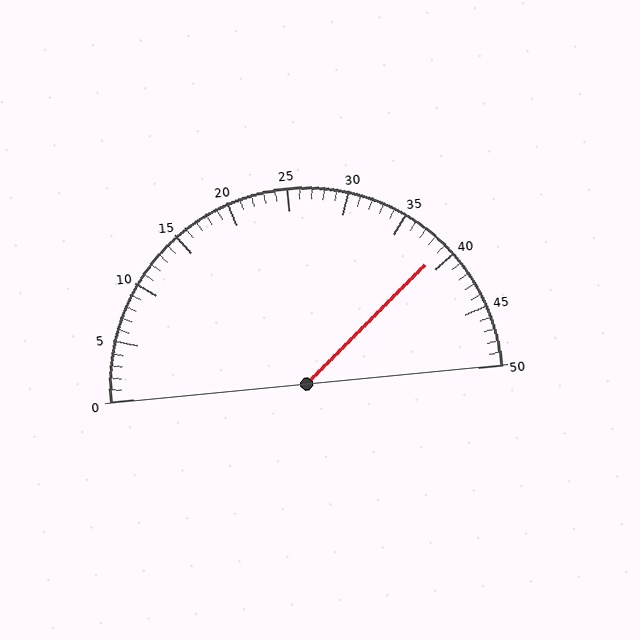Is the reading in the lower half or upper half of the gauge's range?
The reading is in the upper half of the range (0 to 50).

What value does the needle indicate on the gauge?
The needle indicates approximately 39.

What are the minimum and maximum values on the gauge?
The gauge ranges from 0 to 50.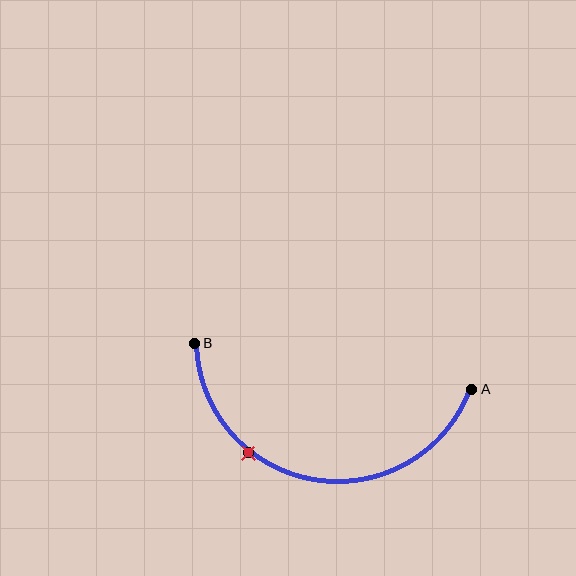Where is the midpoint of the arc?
The arc midpoint is the point on the curve farthest from the straight line joining A and B. It sits below that line.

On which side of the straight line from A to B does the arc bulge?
The arc bulges below the straight line connecting A and B.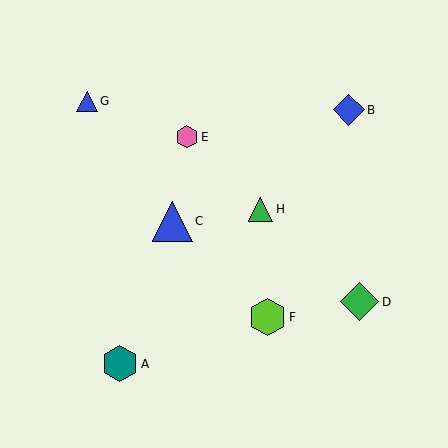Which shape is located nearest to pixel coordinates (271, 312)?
The lime hexagon (labeled F) at (267, 317) is nearest to that location.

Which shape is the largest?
The blue triangle (labeled C) is the largest.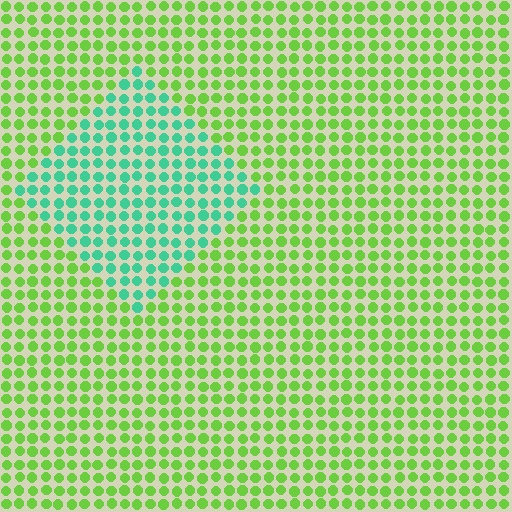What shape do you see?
I see a diamond.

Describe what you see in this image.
The image is filled with small lime elements in a uniform arrangement. A diamond-shaped region is visible where the elements are tinted to a slightly different hue, forming a subtle color boundary.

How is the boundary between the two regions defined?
The boundary is defined purely by a slight shift in hue (about 55 degrees). Spacing, size, and orientation are identical on both sides.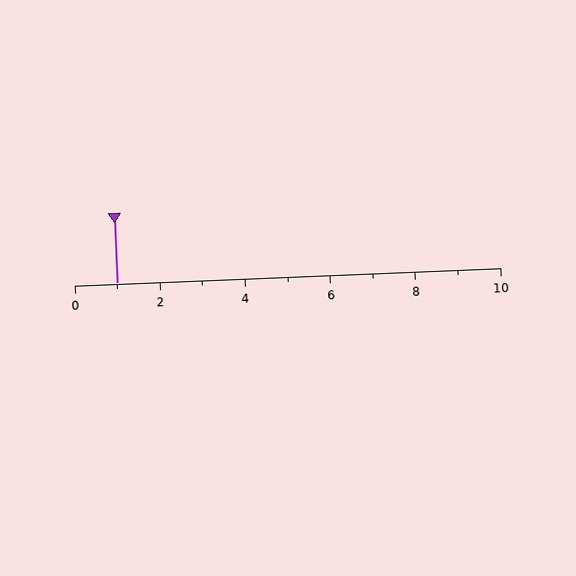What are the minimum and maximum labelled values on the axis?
The axis runs from 0 to 10.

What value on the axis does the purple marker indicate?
The marker indicates approximately 1.